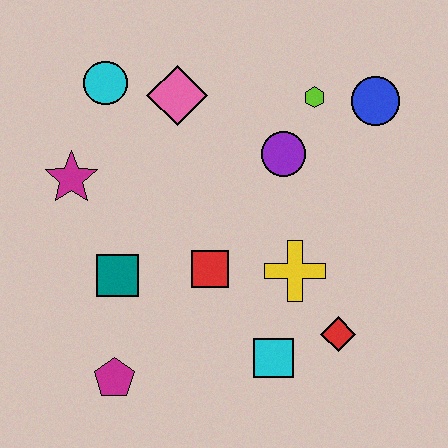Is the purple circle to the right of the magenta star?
Yes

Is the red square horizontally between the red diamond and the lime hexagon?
No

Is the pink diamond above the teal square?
Yes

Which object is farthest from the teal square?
The blue circle is farthest from the teal square.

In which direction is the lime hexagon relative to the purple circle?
The lime hexagon is above the purple circle.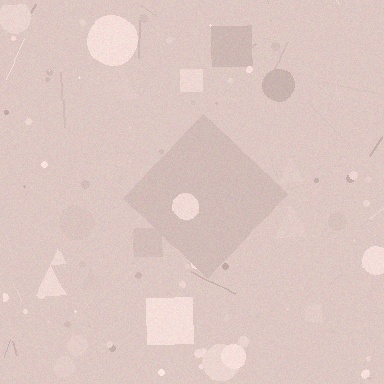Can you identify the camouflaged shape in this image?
The camouflaged shape is a diamond.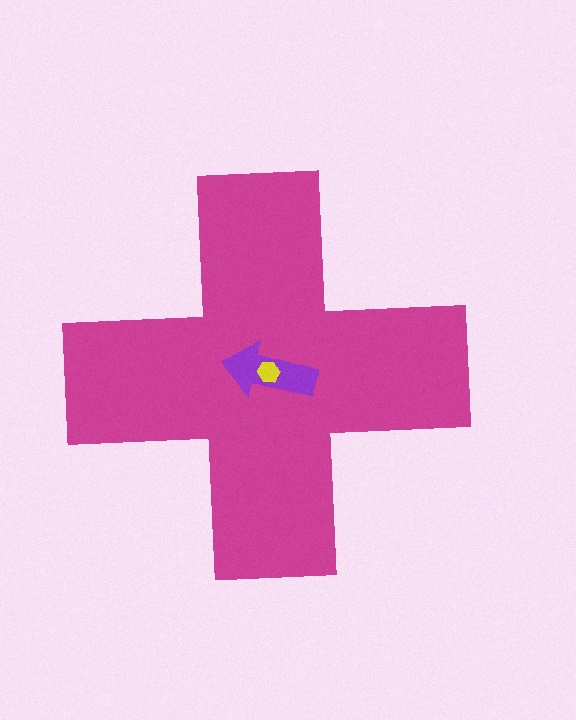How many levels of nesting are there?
3.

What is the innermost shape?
The yellow hexagon.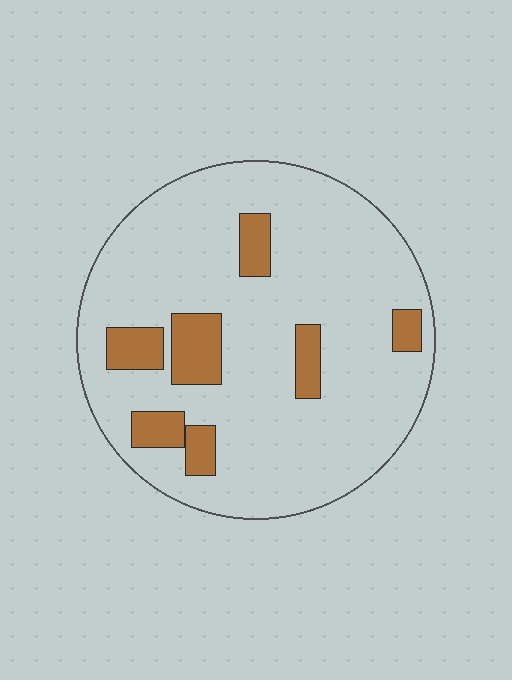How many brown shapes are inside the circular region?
7.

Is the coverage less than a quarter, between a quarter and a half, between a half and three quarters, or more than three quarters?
Less than a quarter.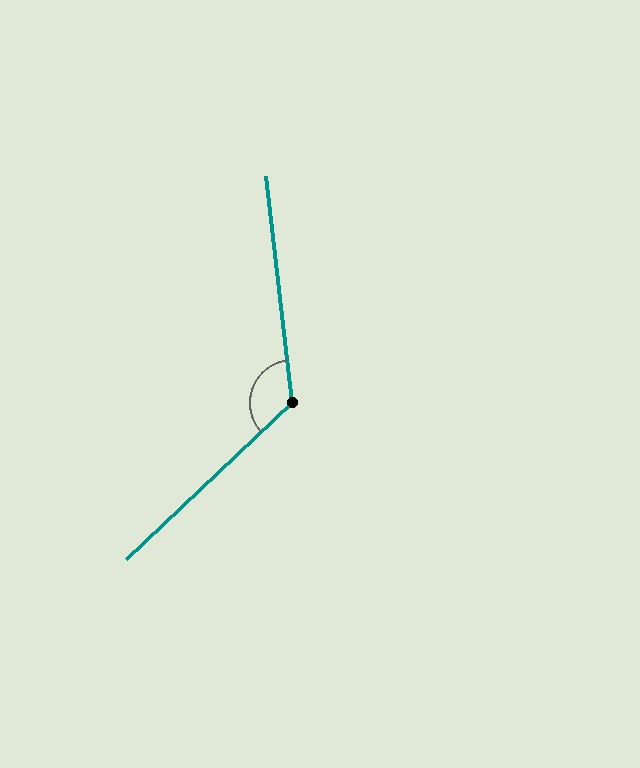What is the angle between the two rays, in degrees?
Approximately 127 degrees.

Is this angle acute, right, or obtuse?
It is obtuse.